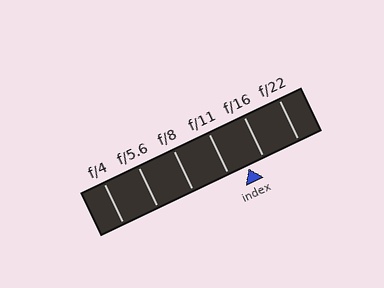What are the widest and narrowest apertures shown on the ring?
The widest aperture shown is f/4 and the narrowest is f/22.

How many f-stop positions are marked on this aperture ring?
There are 6 f-stop positions marked.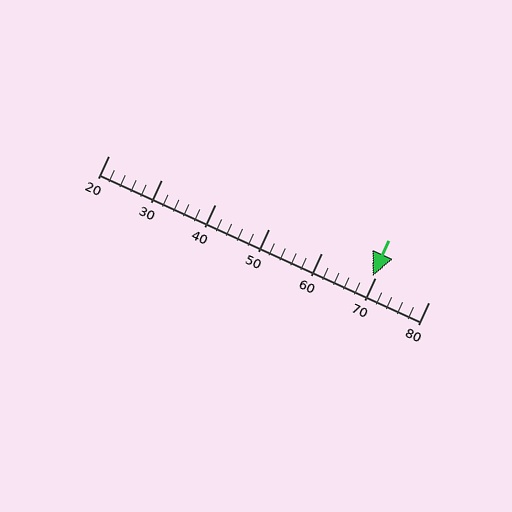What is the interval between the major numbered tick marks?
The major tick marks are spaced 10 units apart.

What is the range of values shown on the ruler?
The ruler shows values from 20 to 80.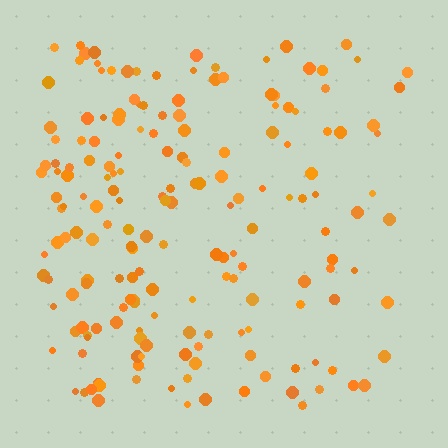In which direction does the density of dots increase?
From right to left, with the left side densest.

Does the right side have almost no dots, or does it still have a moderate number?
Still a moderate number, just noticeably fewer than the left.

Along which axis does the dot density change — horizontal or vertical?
Horizontal.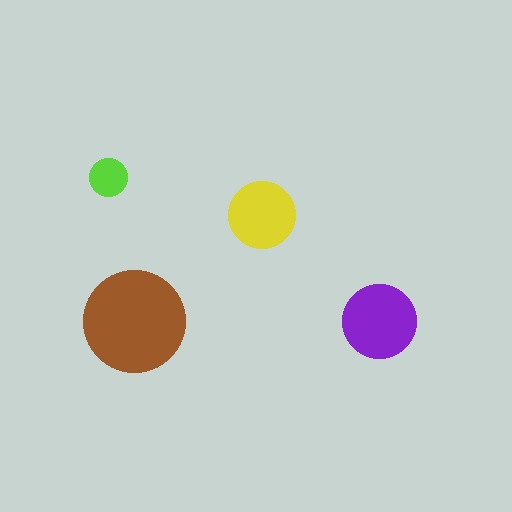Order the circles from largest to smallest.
the brown one, the purple one, the yellow one, the lime one.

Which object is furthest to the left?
The lime circle is leftmost.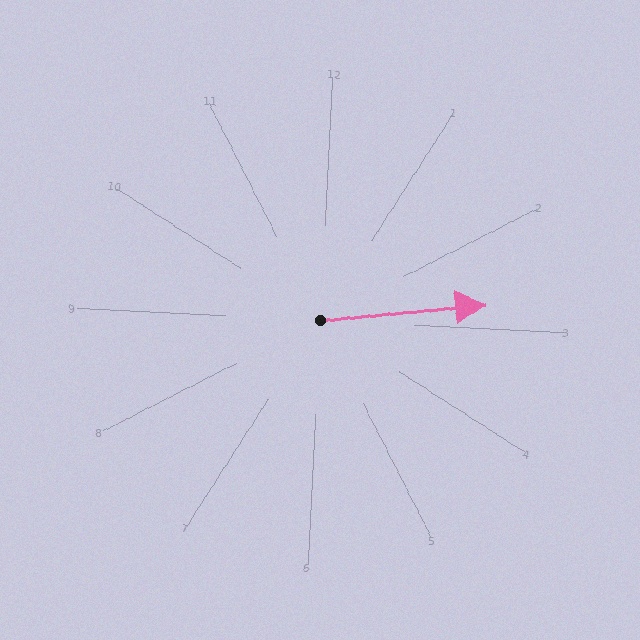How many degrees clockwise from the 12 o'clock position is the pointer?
Approximately 82 degrees.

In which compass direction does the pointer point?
East.